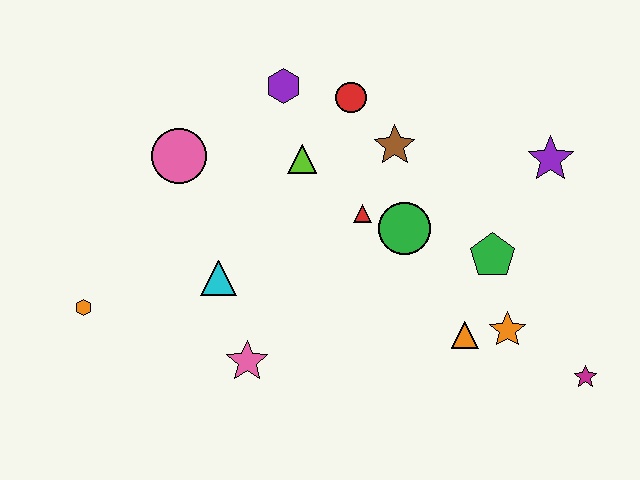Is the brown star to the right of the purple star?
No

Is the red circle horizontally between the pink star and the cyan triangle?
No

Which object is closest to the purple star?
The green pentagon is closest to the purple star.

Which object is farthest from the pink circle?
The magenta star is farthest from the pink circle.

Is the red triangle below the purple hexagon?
Yes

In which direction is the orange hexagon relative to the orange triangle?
The orange hexagon is to the left of the orange triangle.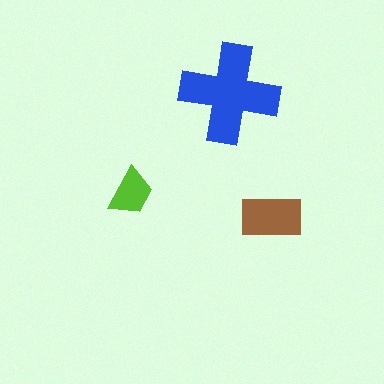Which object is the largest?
The blue cross.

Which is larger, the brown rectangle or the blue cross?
The blue cross.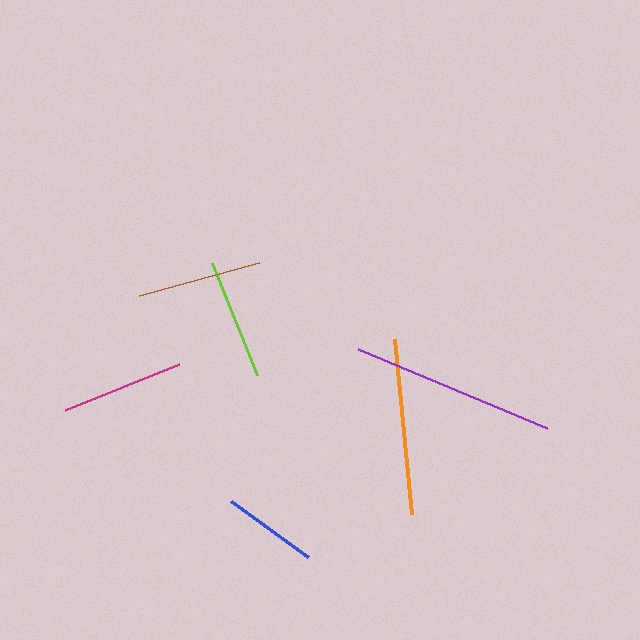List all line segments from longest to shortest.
From longest to shortest: purple, orange, brown, magenta, lime, blue.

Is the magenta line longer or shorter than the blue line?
The magenta line is longer than the blue line.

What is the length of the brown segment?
The brown segment is approximately 124 pixels long.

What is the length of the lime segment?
The lime segment is approximately 120 pixels long.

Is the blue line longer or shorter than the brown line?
The brown line is longer than the blue line.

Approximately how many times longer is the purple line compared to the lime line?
The purple line is approximately 1.7 times the length of the lime line.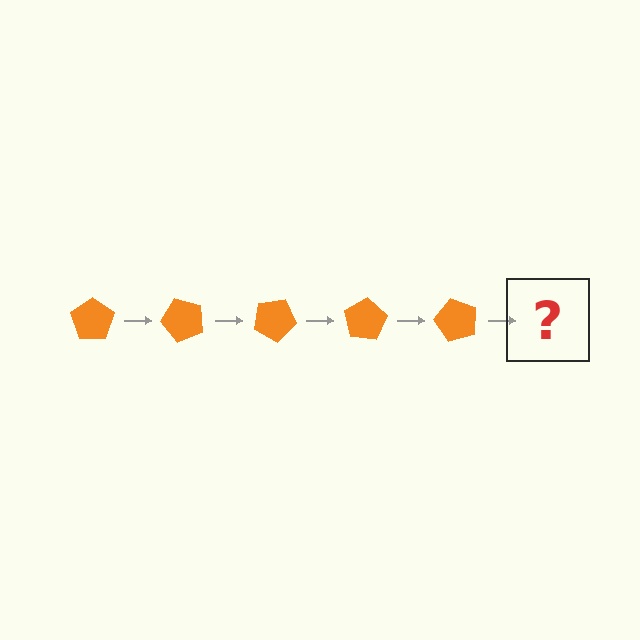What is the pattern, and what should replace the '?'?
The pattern is that the pentagon rotates 50 degrees each step. The '?' should be an orange pentagon rotated 250 degrees.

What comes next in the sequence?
The next element should be an orange pentagon rotated 250 degrees.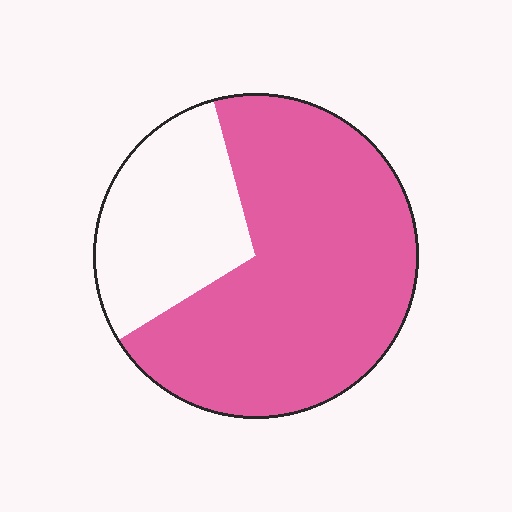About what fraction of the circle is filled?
About two thirds (2/3).